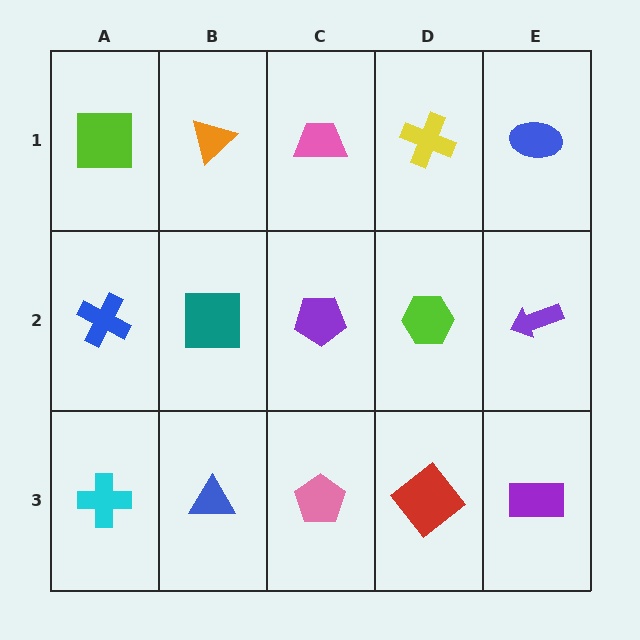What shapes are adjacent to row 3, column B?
A teal square (row 2, column B), a cyan cross (row 3, column A), a pink pentagon (row 3, column C).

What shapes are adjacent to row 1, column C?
A purple pentagon (row 2, column C), an orange triangle (row 1, column B), a yellow cross (row 1, column D).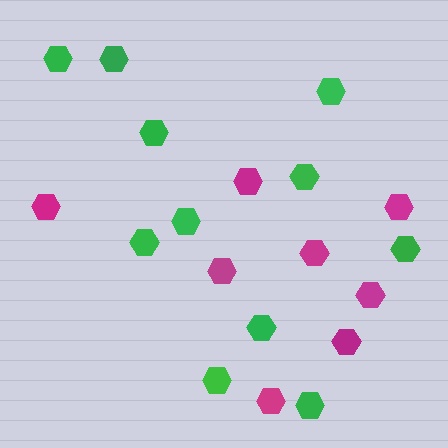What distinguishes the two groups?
There are 2 groups: one group of green hexagons (11) and one group of magenta hexagons (8).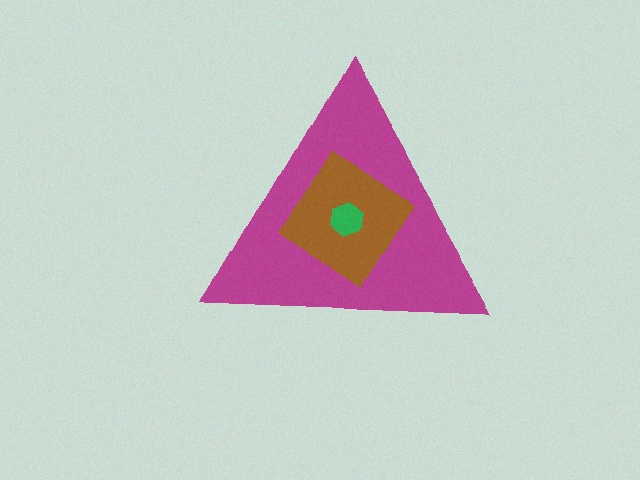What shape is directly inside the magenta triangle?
The brown diamond.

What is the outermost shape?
The magenta triangle.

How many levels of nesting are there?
3.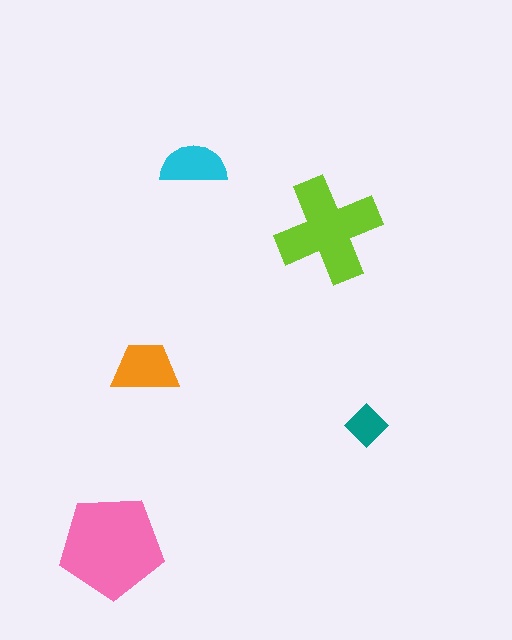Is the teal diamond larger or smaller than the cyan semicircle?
Smaller.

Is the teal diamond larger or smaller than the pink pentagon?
Smaller.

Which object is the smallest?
The teal diamond.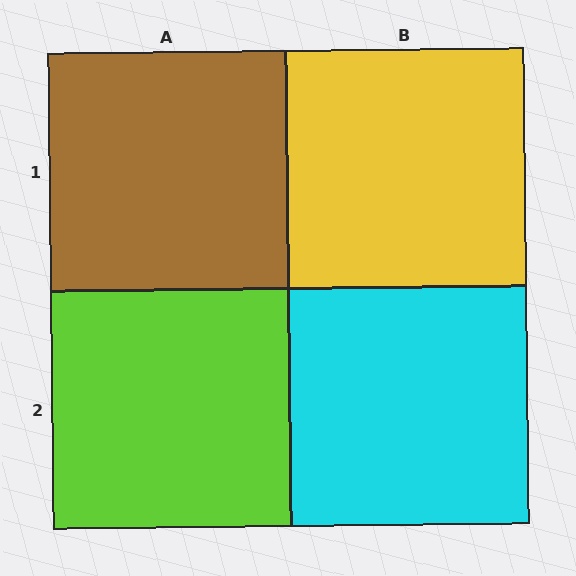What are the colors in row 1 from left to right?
Brown, yellow.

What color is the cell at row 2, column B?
Cyan.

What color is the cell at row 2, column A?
Lime.